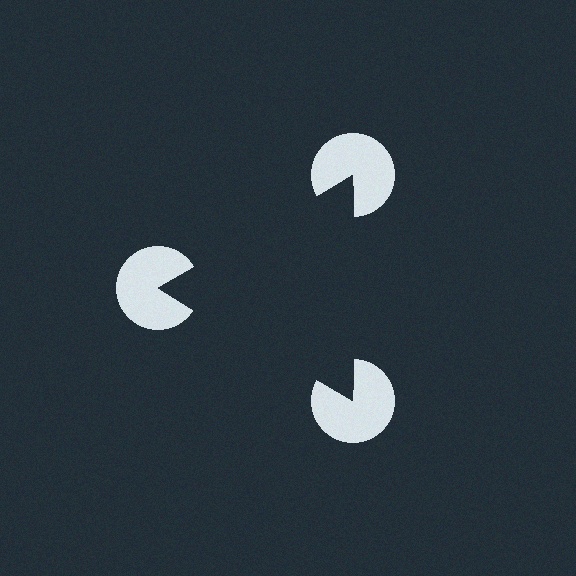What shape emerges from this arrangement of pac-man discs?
An illusory triangle — its edges are inferred from the aligned wedge cuts in the pac-man discs, not physically drawn.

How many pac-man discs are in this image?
There are 3 — one at each vertex of the illusory triangle.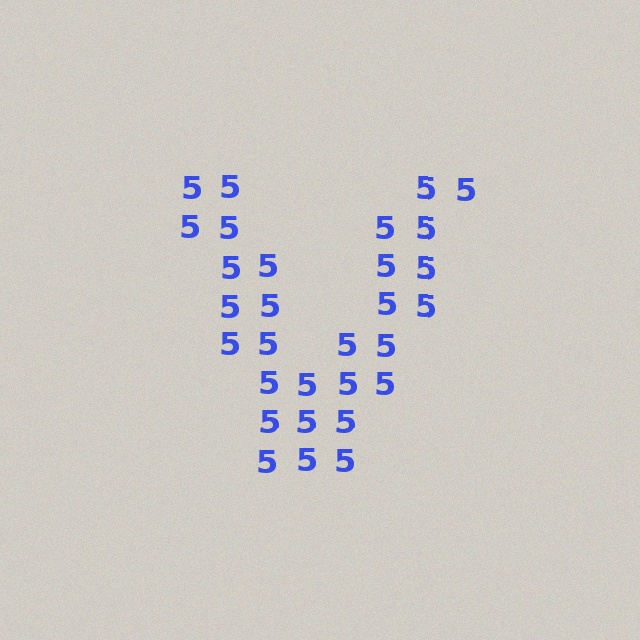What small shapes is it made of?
It is made of small digit 5's.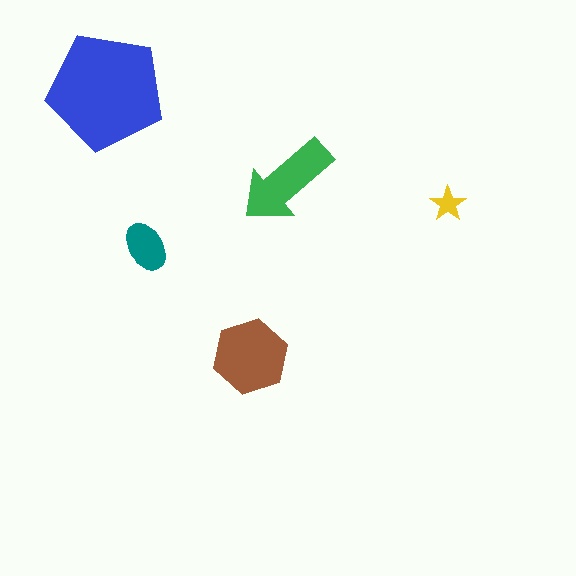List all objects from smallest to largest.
The yellow star, the teal ellipse, the green arrow, the brown hexagon, the blue pentagon.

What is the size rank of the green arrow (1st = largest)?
3rd.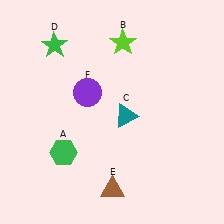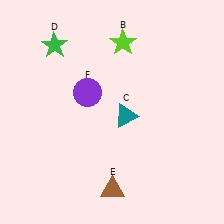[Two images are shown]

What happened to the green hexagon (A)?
The green hexagon (A) was removed in Image 2. It was in the bottom-left area of Image 1.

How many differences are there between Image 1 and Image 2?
There is 1 difference between the two images.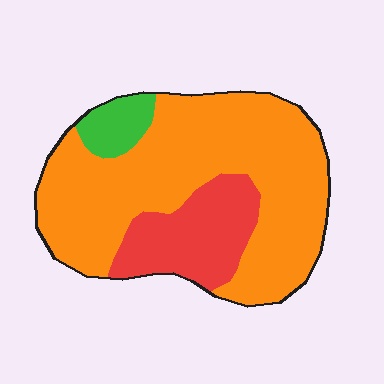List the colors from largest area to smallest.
From largest to smallest: orange, red, green.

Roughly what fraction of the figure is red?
Red takes up between a sixth and a third of the figure.